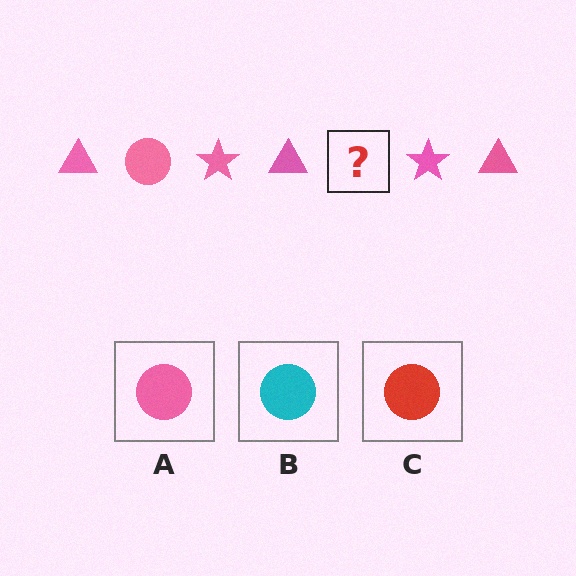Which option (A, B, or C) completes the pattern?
A.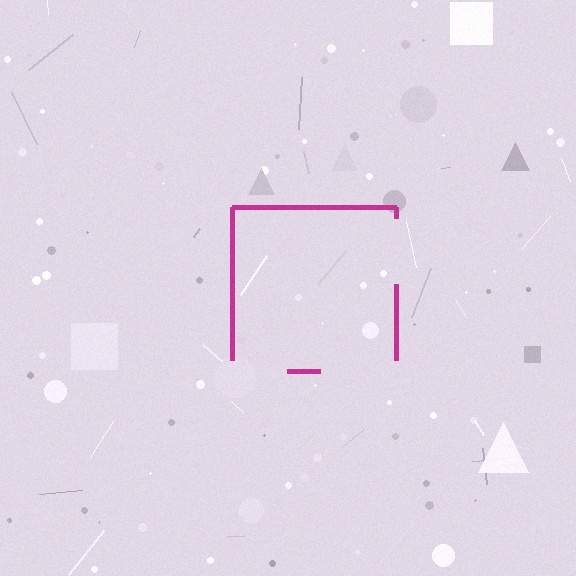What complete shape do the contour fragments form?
The contour fragments form a square.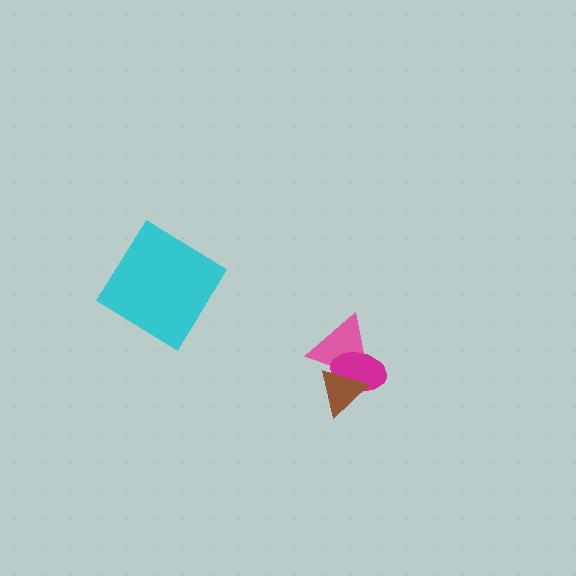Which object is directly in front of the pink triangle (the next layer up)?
The magenta ellipse is directly in front of the pink triangle.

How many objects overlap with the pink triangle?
2 objects overlap with the pink triangle.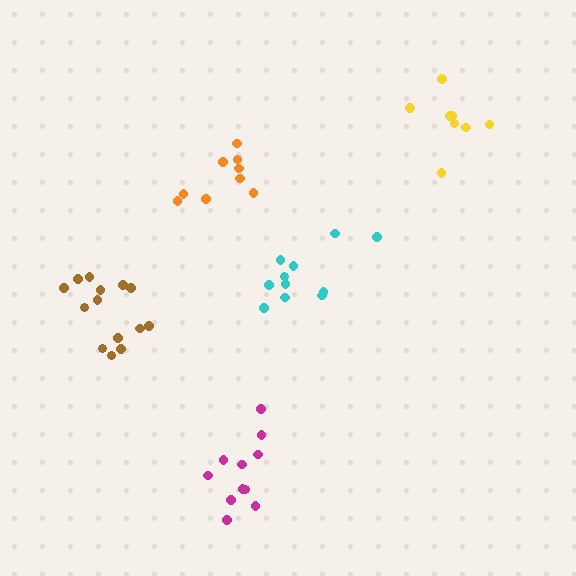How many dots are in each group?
Group 1: 11 dots, Group 2: 14 dots, Group 3: 11 dots, Group 4: 9 dots, Group 5: 8 dots (53 total).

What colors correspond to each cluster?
The clusters are colored: cyan, brown, magenta, orange, yellow.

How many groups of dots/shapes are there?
There are 5 groups.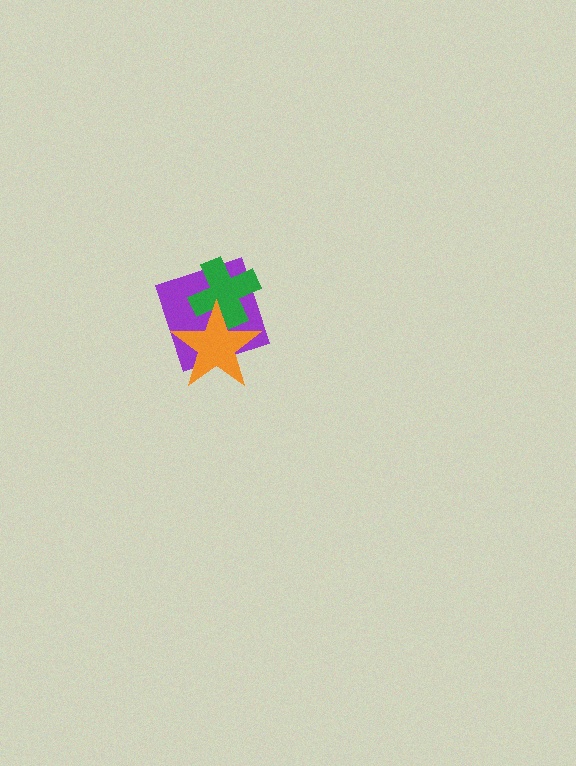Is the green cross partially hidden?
Yes, it is partially covered by another shape.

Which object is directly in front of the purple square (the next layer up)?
The green cross is directly in front of the purple square.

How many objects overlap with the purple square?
2 objects overlap with the purple square.